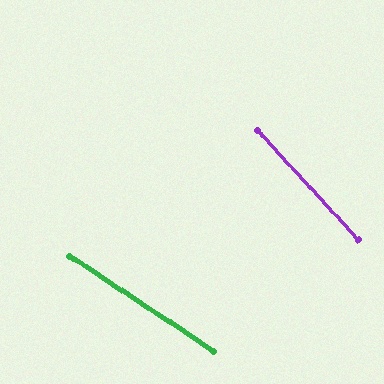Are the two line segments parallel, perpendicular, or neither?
Neither parallel nor perpendicular — they differ by about 14°.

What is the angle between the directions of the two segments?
Approximately 14 degrees.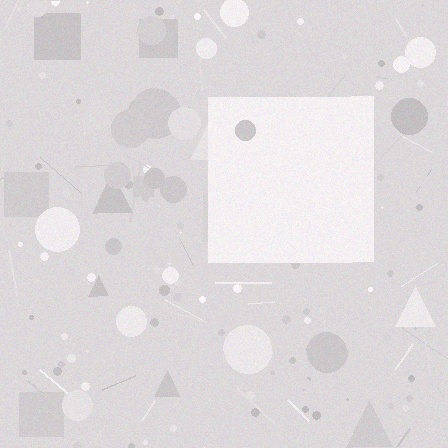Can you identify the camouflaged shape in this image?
The camouflaged shape is a square.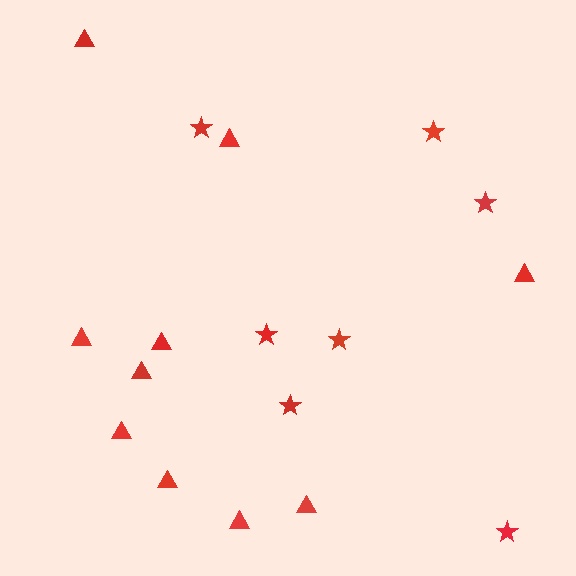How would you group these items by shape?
There are 2 groups: one group of stars (7) and one group of triangles (10).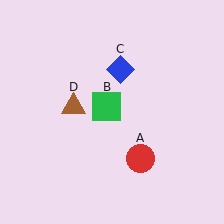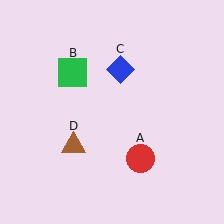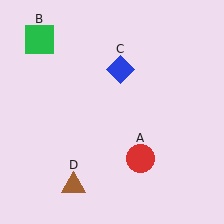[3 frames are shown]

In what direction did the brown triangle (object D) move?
The brown triangle (object D) moved down.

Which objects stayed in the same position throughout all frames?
Red circle (object A) and blue diamond (object C) remained stationary.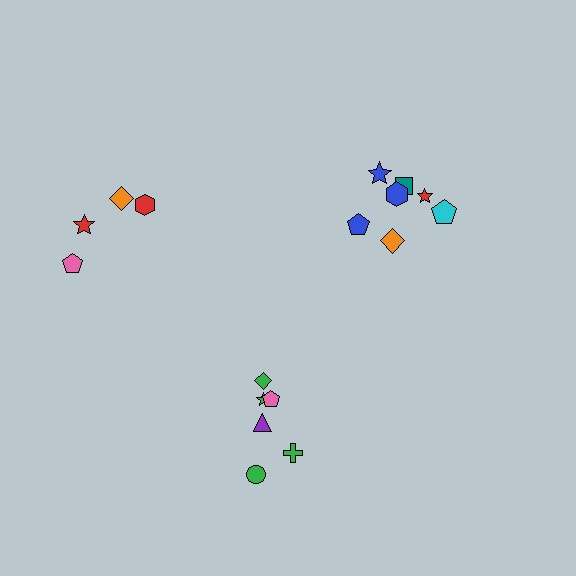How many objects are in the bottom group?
There are 6 objects.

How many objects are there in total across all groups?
There are 17 objects.